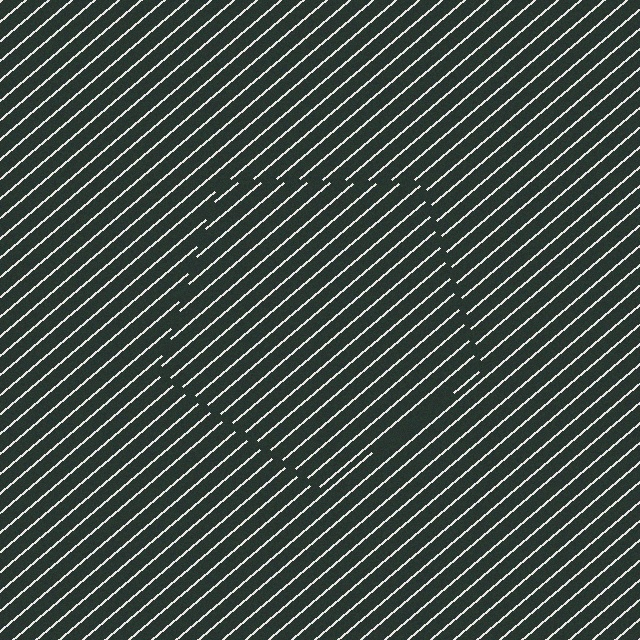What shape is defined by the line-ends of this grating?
An illusory pentagon. The interior of the shape contains the same grating, shifted by half a period — the contour is defined by the phase discontinuity where line-ends from the inner and outer gratings abut.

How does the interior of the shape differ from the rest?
The interior of the shape contains the same grating, shifted by half a period — the contour is defined by the phase discontinuity where line-ends from the inner and outer gratings abut.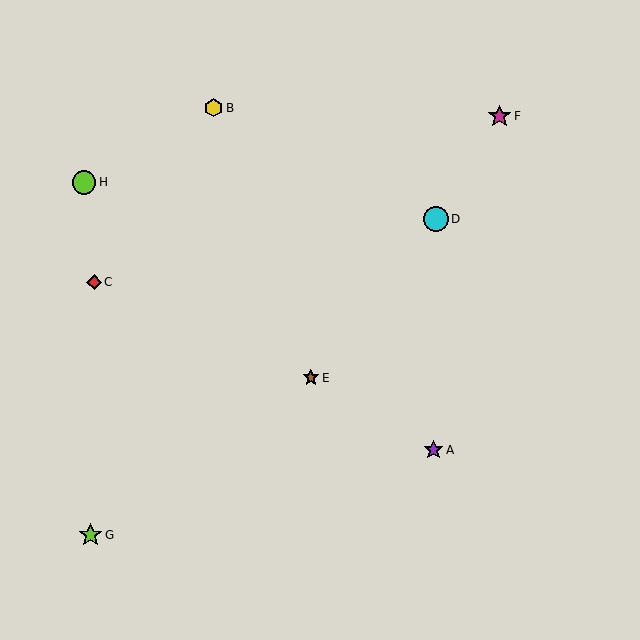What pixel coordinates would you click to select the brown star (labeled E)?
Click at (311, 378) to select the brown star E.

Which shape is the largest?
The cyan circle (labeled D) is the largest.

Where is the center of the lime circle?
The center of the lime circle is at (84, 182).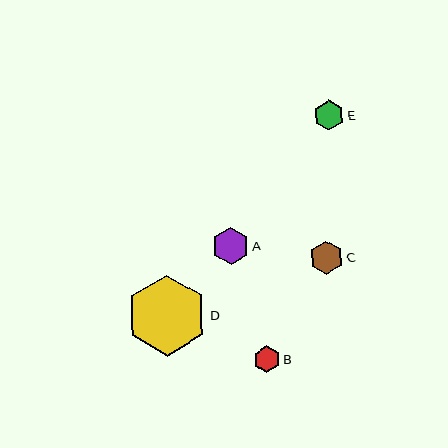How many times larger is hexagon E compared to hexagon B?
Hexagon E is approximately 1.1 times the size of hexagon B.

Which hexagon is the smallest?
Hexagon B is the smallest with a size of approximately 27 pixels.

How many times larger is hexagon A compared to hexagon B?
Hexagon A is approximately 1.4 times the size of hexagon B.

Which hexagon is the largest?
Hexagon D is the largest with a size of approximately 81 pixels.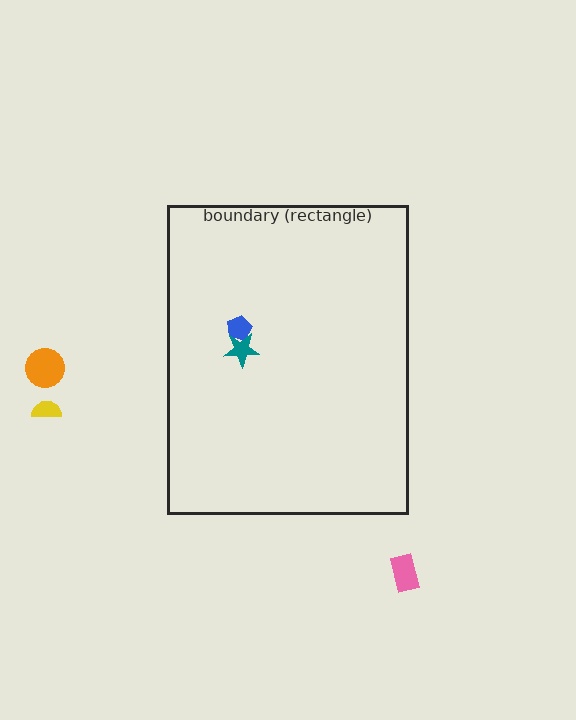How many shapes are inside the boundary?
2 inside, 3 outside.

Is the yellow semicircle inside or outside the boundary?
Outside.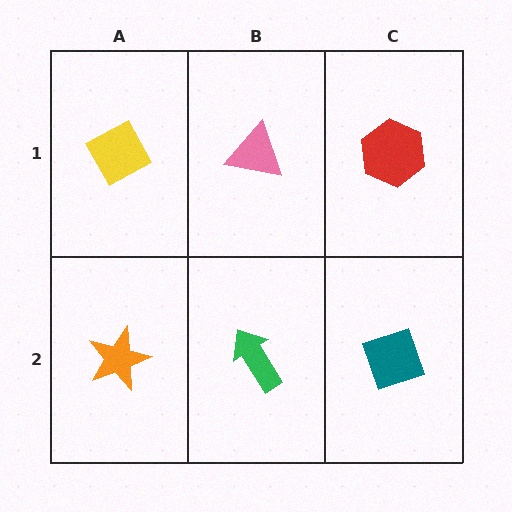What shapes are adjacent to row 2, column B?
A pink triangle (row 1, column B), an orange star (row 2, column A), a teal diamond (row 2, column C).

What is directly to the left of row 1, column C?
A pink triangle.